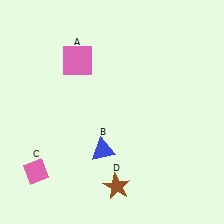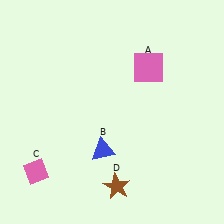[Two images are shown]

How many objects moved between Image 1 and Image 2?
1 object moved between the two images.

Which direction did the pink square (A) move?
The pink square (A) moved right.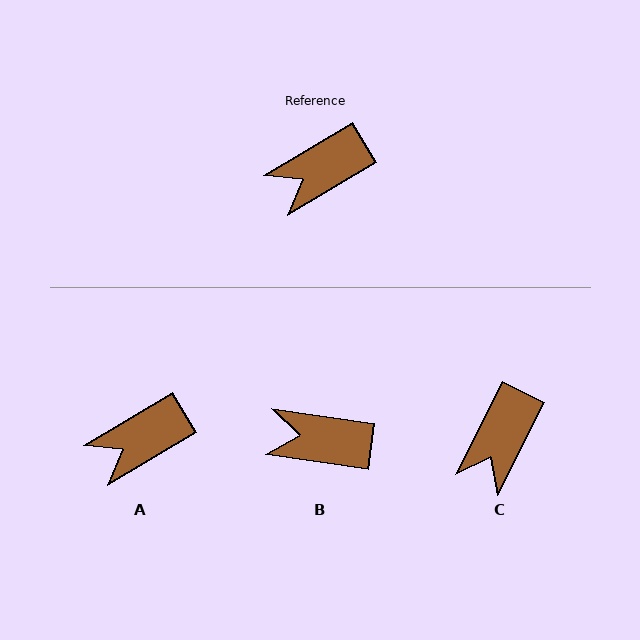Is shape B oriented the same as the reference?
No, it is off by about 39 degrees.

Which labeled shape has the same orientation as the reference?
A.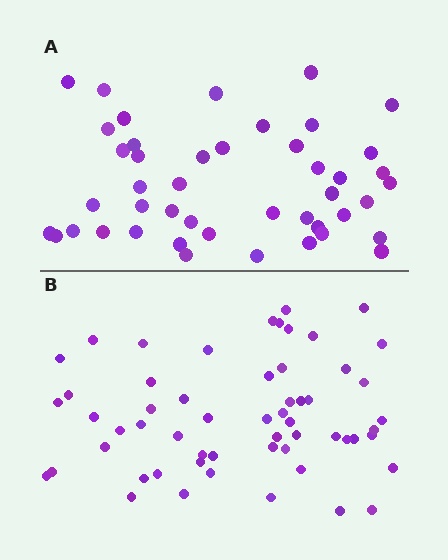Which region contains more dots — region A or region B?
Region B (the bottom region) has more dots.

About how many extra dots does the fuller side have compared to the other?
Region B has roughly 12 or so more dots than region A.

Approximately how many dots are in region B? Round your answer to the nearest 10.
About 60 dots. (The exact count is 57, which rounds to 60.)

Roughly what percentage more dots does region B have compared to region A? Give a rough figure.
About 25% more.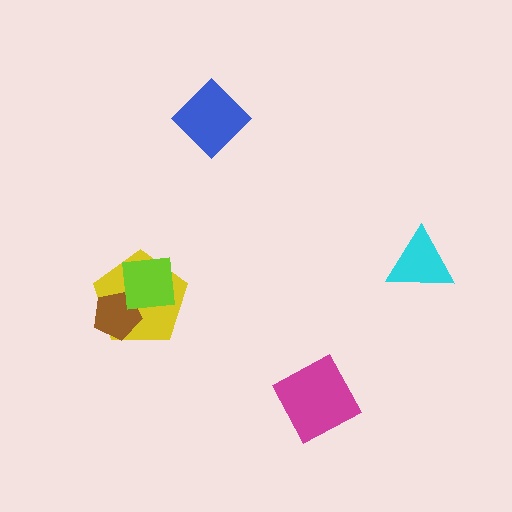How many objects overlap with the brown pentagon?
2 objects overlap with the brown pentagon.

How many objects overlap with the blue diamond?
0 objects overlap with the blue diamond.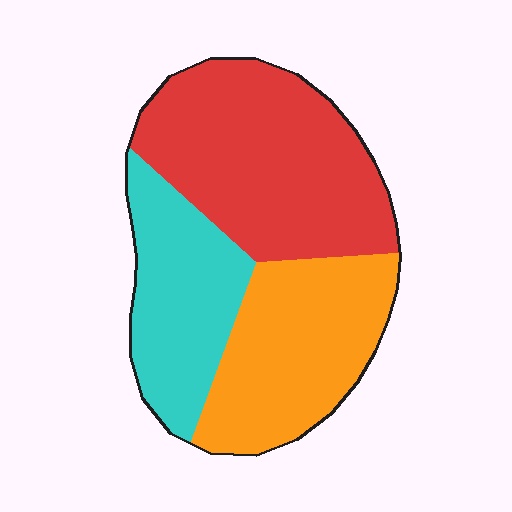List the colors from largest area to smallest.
From largest to smallest: red, orange, cyan.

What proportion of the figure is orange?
Orange covers 31% of the figure.